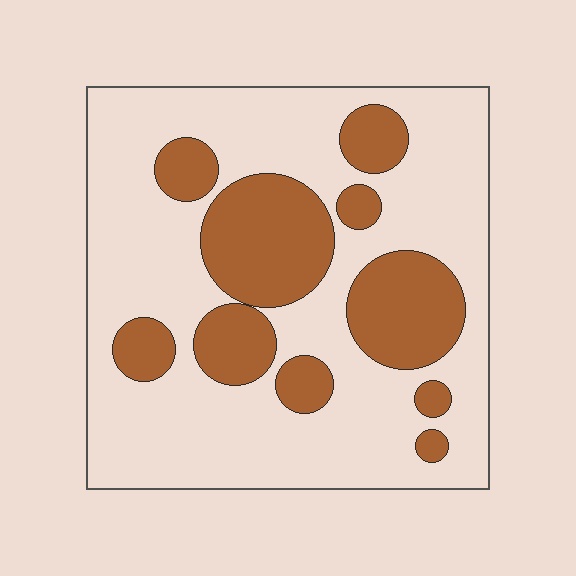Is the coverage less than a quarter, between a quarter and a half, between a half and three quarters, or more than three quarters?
Between a quarter and a half.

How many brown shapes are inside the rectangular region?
10.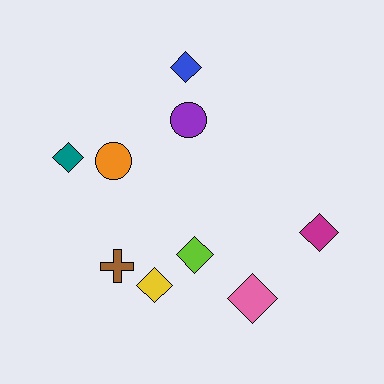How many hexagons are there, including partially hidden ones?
There are no hexagons.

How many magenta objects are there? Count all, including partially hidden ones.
There is 1 magenta object.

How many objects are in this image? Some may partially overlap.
There are 9 objects.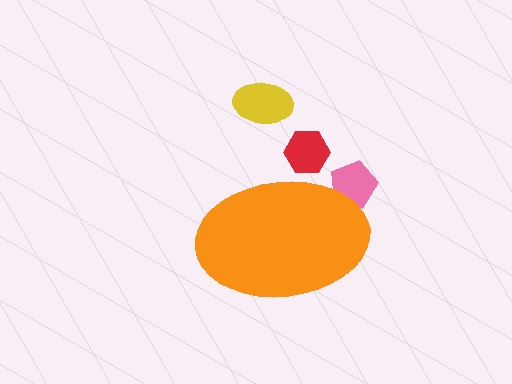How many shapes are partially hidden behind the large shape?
2 shapes are partially hidden.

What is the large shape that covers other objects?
An orange ellipse.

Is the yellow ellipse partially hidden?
No, the yellow ellipse is fully visible.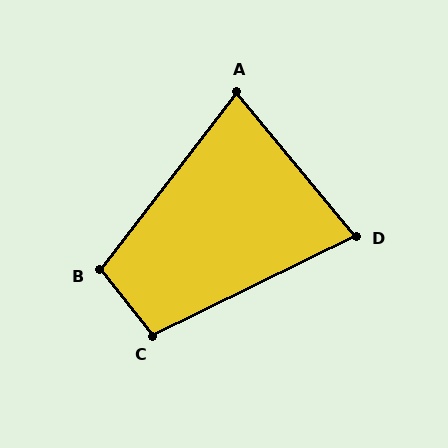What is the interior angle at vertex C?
Approximately 103 degrees (obtuse).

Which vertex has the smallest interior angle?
D, at approximately 77 degrees.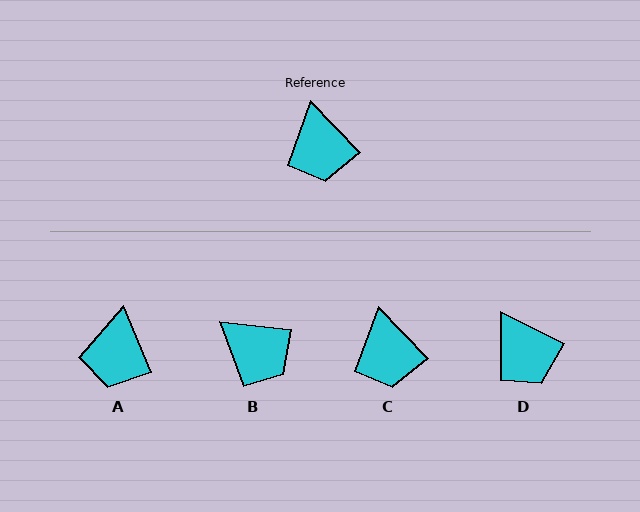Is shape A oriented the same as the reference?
No, it is off by about 21 degrees.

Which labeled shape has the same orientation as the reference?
C.